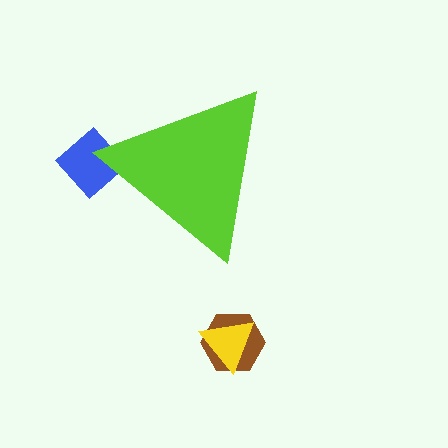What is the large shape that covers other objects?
A lime triangle.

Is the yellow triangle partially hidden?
No, the yellow triangle is fully visible.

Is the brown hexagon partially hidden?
No, the brown hexagon is fully visible.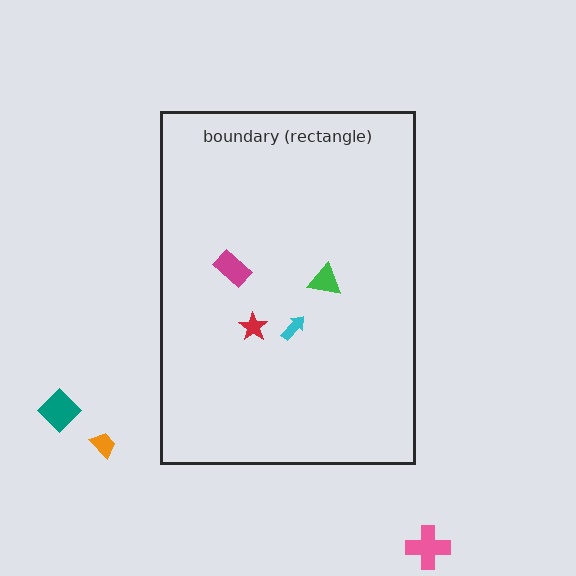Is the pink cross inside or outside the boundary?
Outside.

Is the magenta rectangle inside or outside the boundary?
Inside.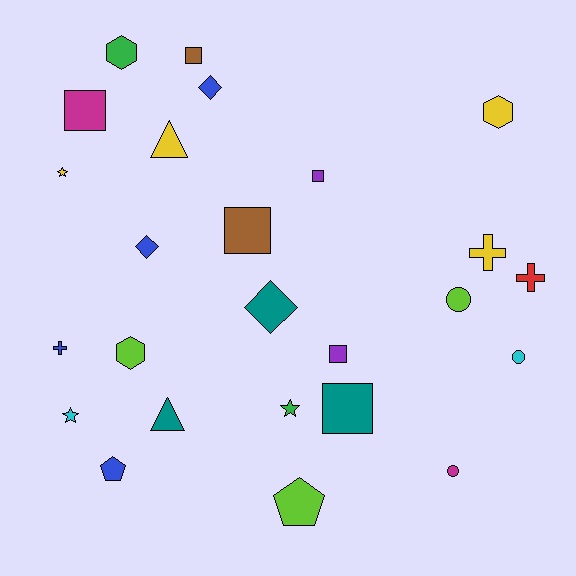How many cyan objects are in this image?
There are 2 cyan objects.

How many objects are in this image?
There are 25 objects.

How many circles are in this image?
There are 3 circles.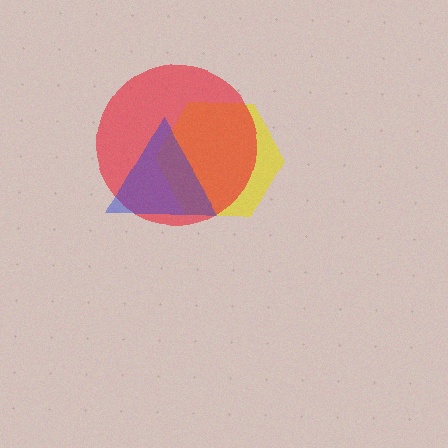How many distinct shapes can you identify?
There are 3 distinct shapes: a yellow hexagon, a red circle, a blue triangle.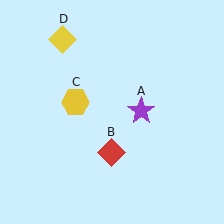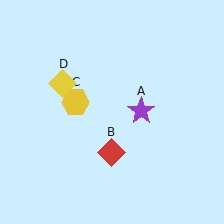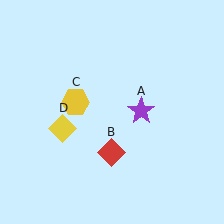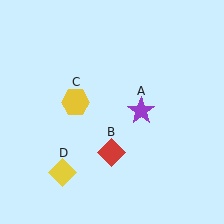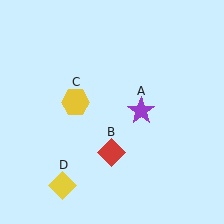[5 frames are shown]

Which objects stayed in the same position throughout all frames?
Purple star (object A) and red diamond (object B) and yellow hexagon (object C) remained stationary.